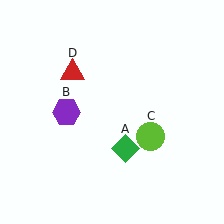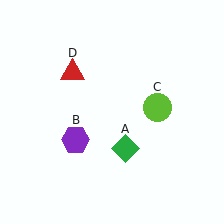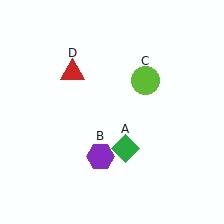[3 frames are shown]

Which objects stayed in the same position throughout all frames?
Green diamond (object A) and red triangle (object D) remained stationary.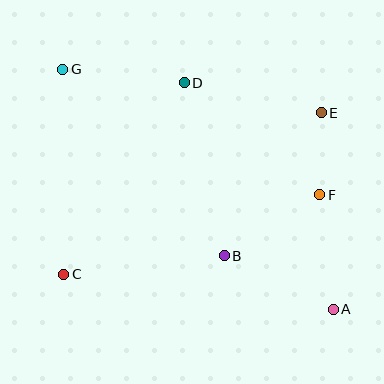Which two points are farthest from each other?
Points A and G are farthest from each other.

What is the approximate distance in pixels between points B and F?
The distance between B and F is approximately 113 pixels.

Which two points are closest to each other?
Points E and F are closest to each other.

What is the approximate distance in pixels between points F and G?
The distance between F and G is approximately 286 pixels.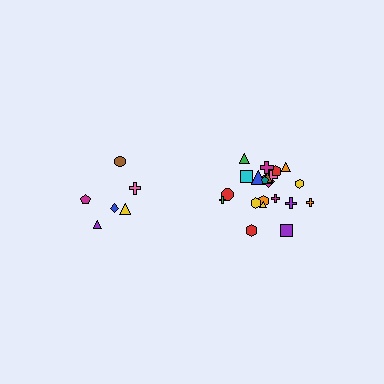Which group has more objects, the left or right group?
The right group.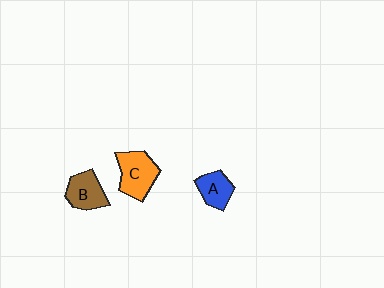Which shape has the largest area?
Shape C (orange).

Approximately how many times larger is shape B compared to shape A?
Approximately 1.2 times.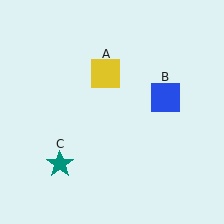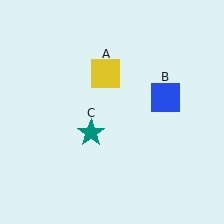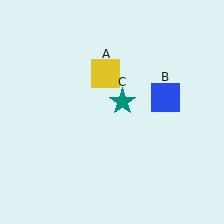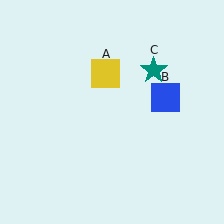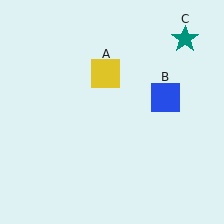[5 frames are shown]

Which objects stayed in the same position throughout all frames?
Yellow square (object A) and blue square (object B) remained stationary.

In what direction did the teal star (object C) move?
The teal star (object C) moved up and to the right.